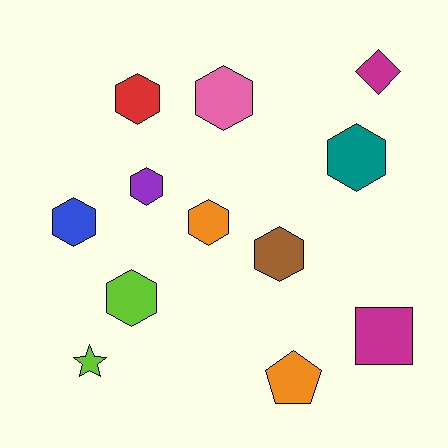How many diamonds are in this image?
There is 1 diamond.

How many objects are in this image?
There are 12 objects.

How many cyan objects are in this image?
There are no cyan objects.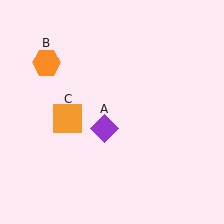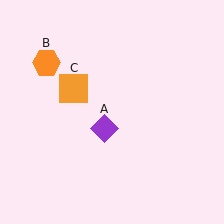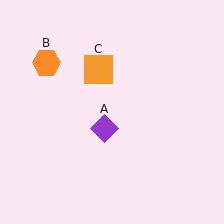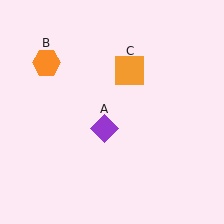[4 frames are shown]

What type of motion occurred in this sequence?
The orange square (object C) rotated clockwise around the center of the scene.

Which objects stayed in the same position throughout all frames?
Purple diamond (object A) and orange hexagon (object B) remained stationary.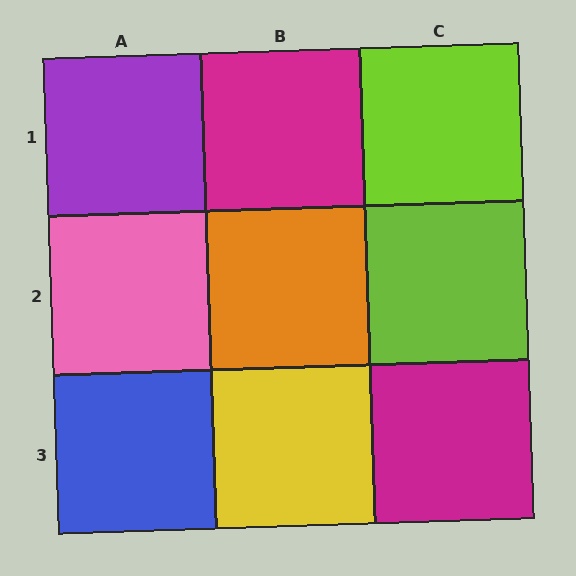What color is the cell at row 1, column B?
Magenta.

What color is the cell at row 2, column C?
Lime.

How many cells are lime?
2 cells are lime.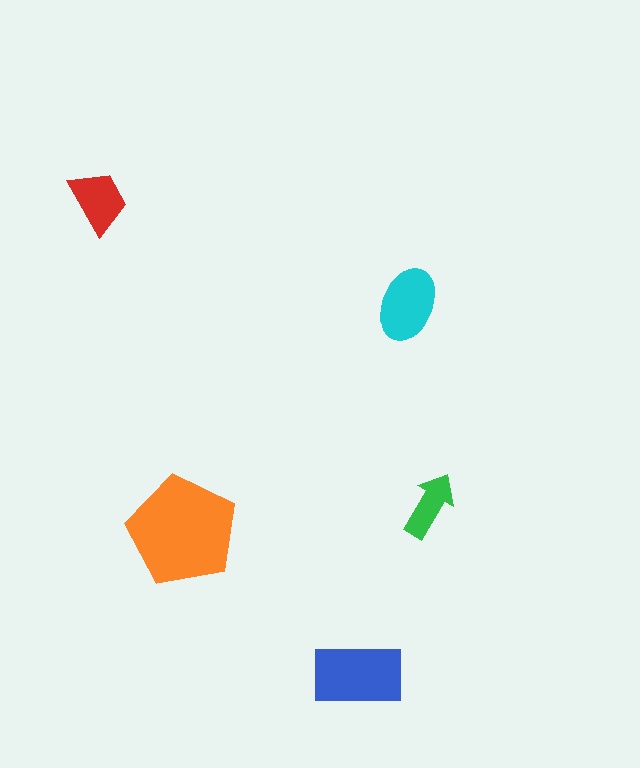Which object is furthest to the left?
The red trapezoid is leftmost.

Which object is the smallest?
The green arrow.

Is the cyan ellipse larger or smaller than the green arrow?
Larger.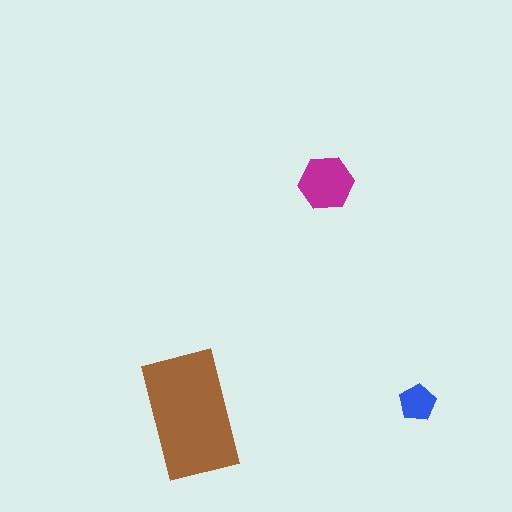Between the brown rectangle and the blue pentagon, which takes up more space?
The brown rectangle.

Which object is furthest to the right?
The blue pentagon is rightmost.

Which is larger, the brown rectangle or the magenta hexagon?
The brown rectangle.